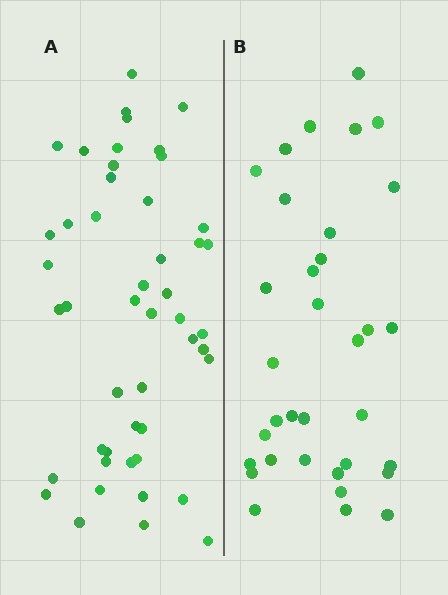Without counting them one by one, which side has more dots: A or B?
Region A (the left region) has more dots.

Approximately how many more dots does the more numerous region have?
Region A has approximately 15 more dots than region B.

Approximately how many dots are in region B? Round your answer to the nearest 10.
About 30 dots. (The exact count is 34, which rounds to 30.)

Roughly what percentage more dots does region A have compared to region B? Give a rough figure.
About 40% more.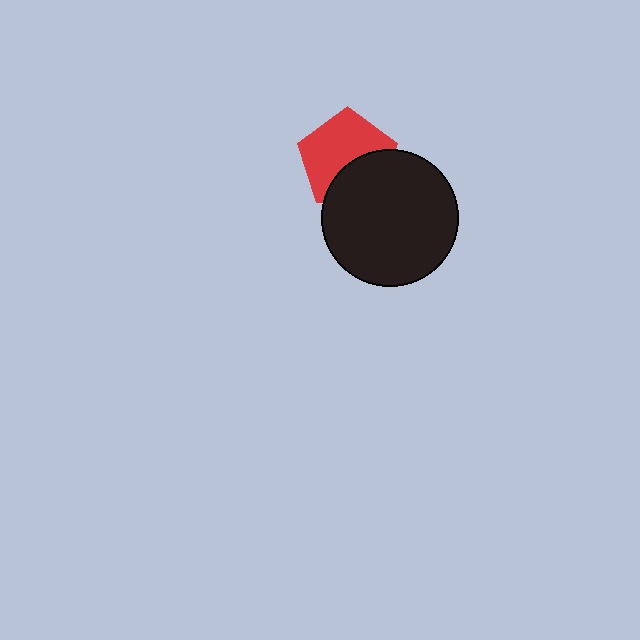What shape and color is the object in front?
The object in front is a black circle.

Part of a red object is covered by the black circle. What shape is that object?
It is a pentagon.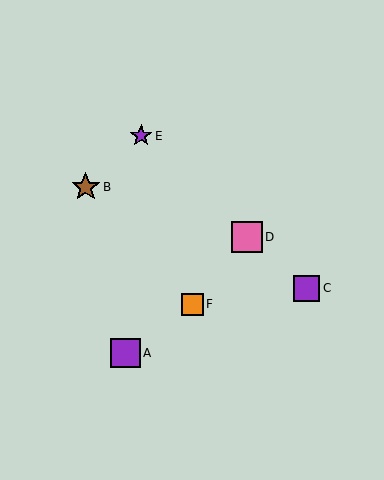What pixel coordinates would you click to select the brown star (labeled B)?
Click at (86, 187) to select the brown star B.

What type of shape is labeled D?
Shape D is a pink square.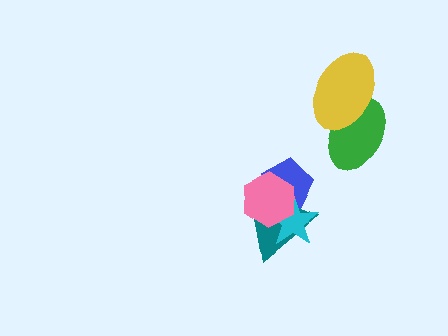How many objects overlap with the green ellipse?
1 object overlaps with the green ellipse.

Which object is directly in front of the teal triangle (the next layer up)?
The cyan star is directly in front of the teal triangle.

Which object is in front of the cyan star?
The pink hexagon is in front of the cyan star.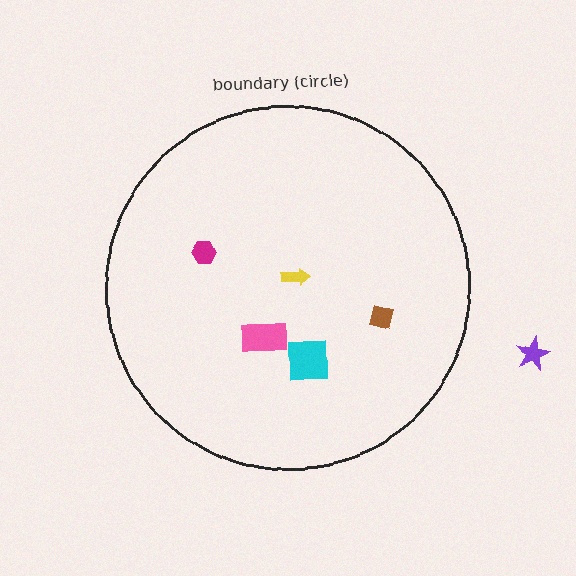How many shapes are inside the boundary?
5 inside, 1 outside.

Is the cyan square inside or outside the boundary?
Inside.